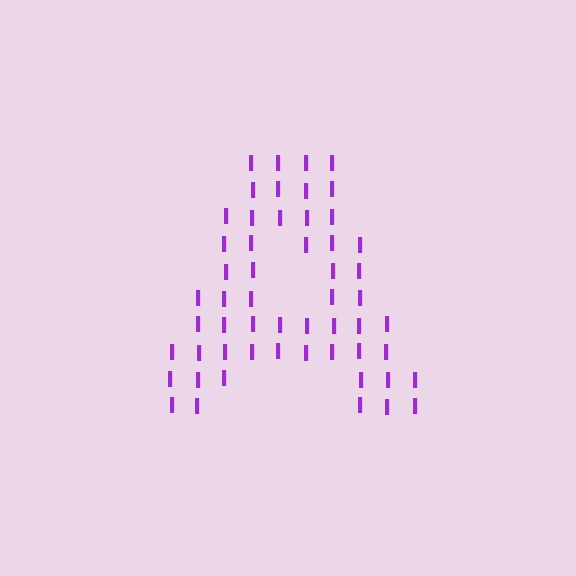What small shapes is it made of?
It is made of small letter I's.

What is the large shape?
The large shape is the letter A.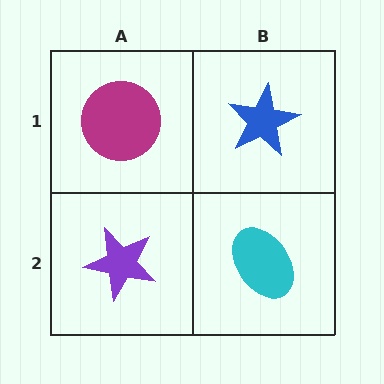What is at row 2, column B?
A cyan ellipse.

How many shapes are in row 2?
2 shapes.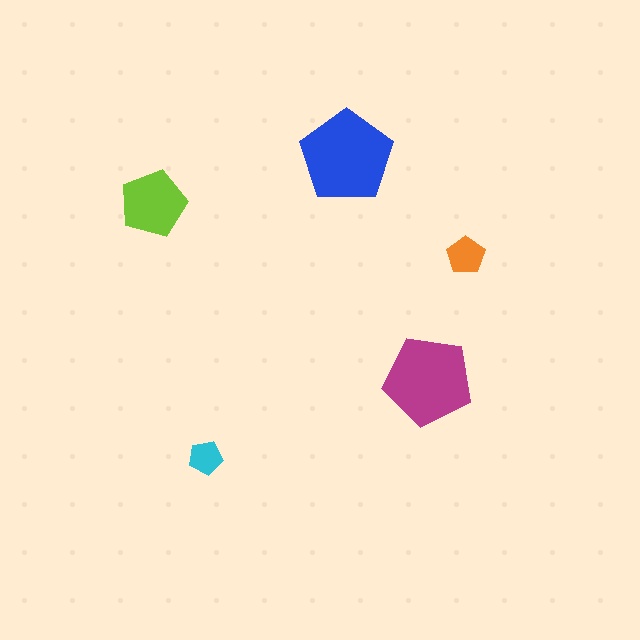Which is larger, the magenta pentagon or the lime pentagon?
The magenta one.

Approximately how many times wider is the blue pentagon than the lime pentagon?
About 1.5 times wider.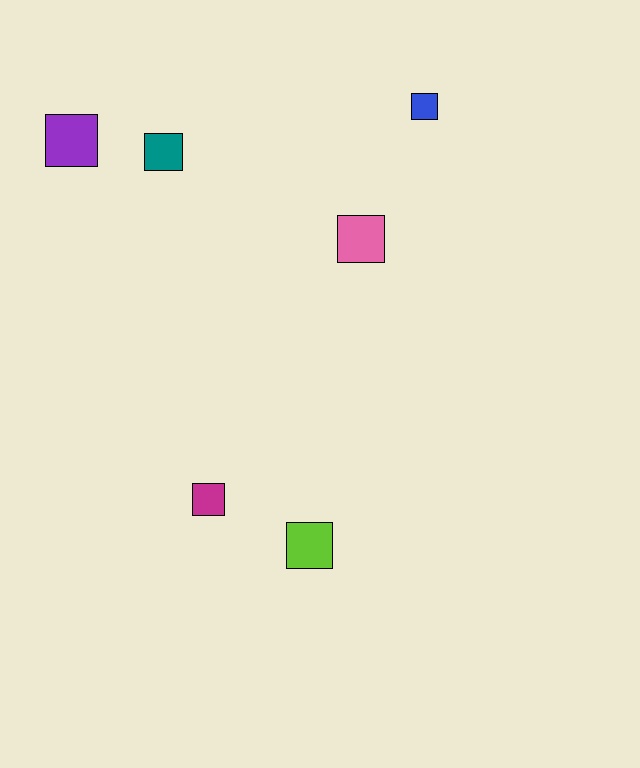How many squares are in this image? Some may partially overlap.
There are 6 squares.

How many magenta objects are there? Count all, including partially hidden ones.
There is 1 magenta object.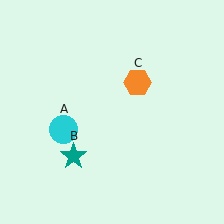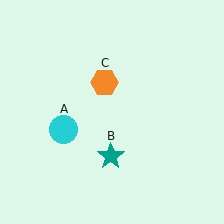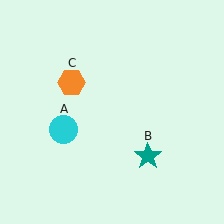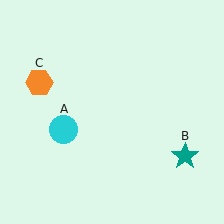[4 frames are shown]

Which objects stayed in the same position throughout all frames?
Cyan circle (object A) remained stationary.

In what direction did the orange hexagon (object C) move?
The orange hexagon (object C) moved left.